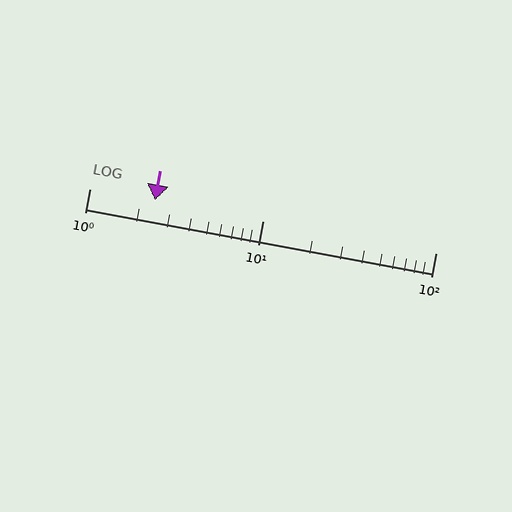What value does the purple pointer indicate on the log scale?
The pointer indicates approximately 2.4.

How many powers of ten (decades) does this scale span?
The scale spans 2 decades, from 1 to 100.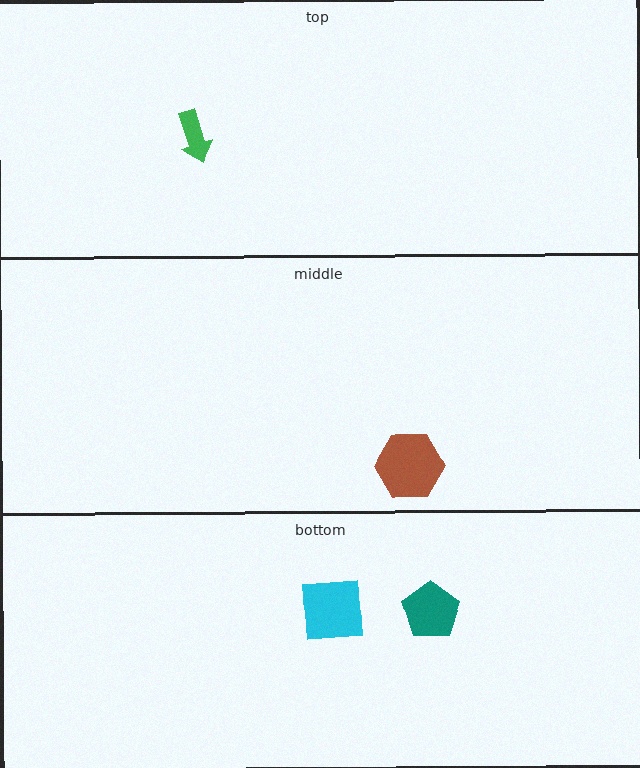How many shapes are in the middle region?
1.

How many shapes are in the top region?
1.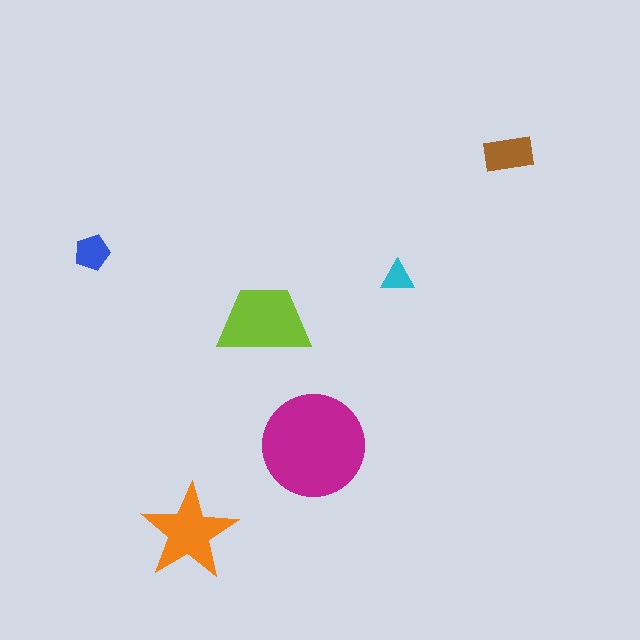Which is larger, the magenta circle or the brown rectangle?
The magenta circle.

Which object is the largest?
The magenta circle.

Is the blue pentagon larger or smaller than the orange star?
Smaller.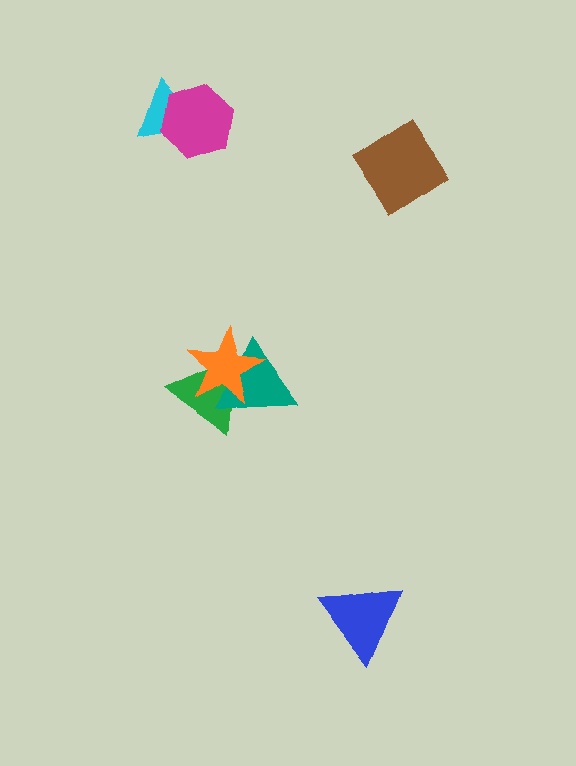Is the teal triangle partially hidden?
Yes, it is partially covered by another shape.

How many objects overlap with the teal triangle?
2 objects overlap with the teal triangle.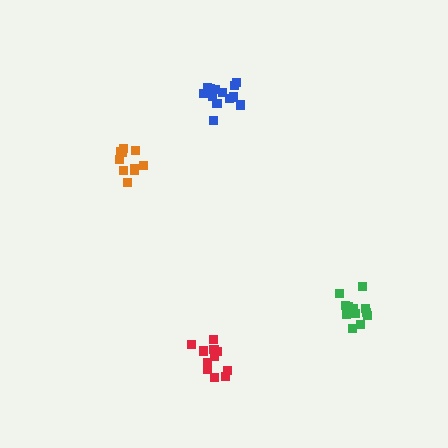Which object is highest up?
The blue cluster is topmost.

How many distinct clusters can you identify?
There are 4 distinct clusters.